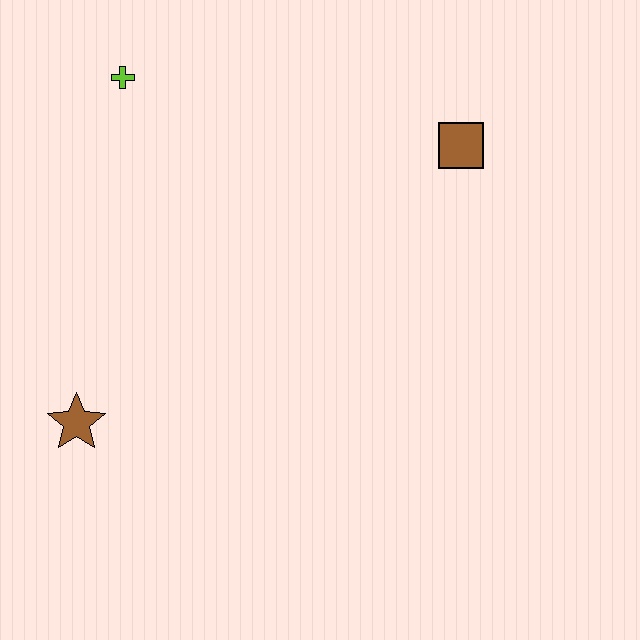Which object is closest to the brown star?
The lime cross is closest to the brown star.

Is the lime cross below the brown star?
No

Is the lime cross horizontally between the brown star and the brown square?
Yes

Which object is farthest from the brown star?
The brown square is farthest from the brown star.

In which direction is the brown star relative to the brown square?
The brown star is to the left of the brown square.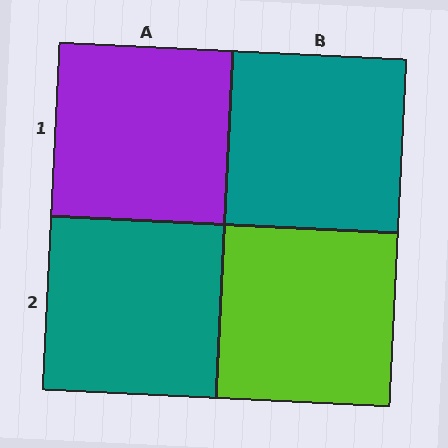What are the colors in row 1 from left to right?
Purple, teal.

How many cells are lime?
1 cell is lime.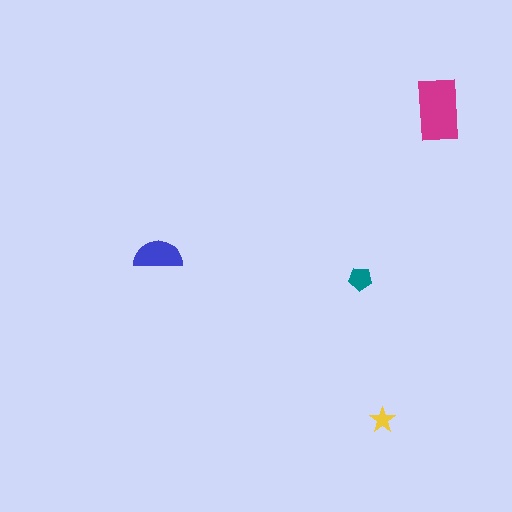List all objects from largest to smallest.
The magenta rectangle, the blue semicircle, the teal pentagon, the yellow star.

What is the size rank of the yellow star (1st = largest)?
4th.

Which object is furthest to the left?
The blue semicircle is leftmost.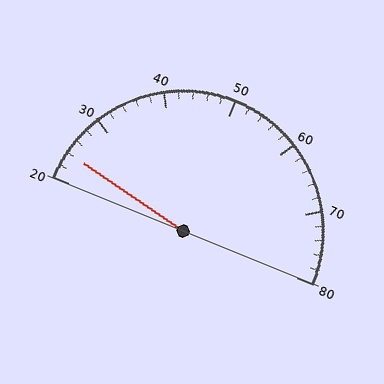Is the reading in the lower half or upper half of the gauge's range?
The reading is in the lower half of the range (20 to 80).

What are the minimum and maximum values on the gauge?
The gauge ranges from 20 to 80.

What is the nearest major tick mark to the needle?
The nearest major tick mark is 20.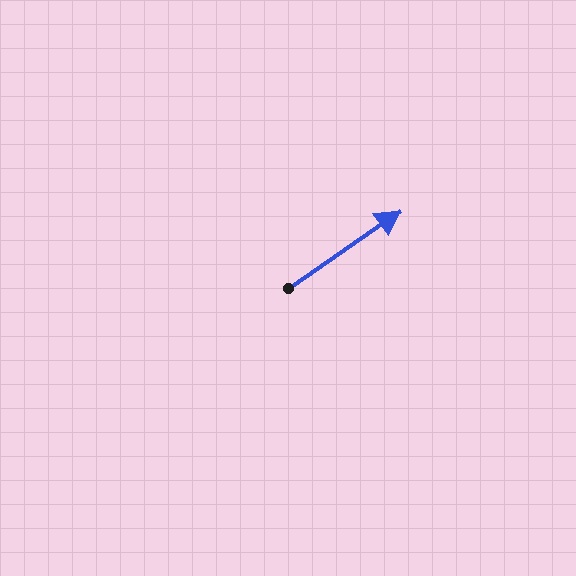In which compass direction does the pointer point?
Northeast.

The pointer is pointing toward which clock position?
Roughly 2 o'clock.